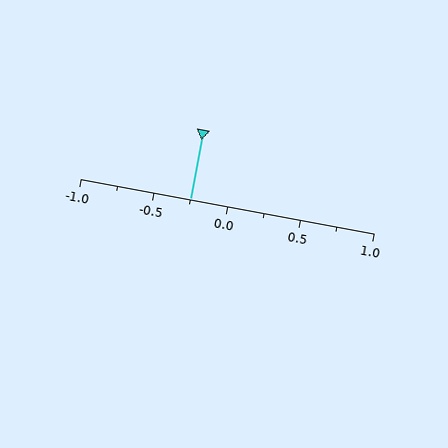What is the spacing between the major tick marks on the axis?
The major ticks are spaced 0.5 apart.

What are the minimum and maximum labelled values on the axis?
The axis runs from -1.0 to 1.0.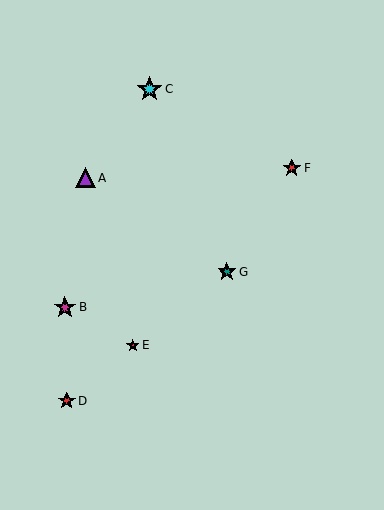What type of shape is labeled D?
Shape D is a red star.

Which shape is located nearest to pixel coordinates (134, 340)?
The red star (labeled E) at (133, 345) is nearest to that location.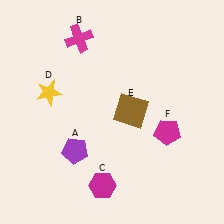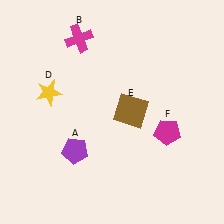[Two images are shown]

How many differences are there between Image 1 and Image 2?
There is 1 difference between the two images.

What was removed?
The magenta hexagon (C) was removed in Image 2.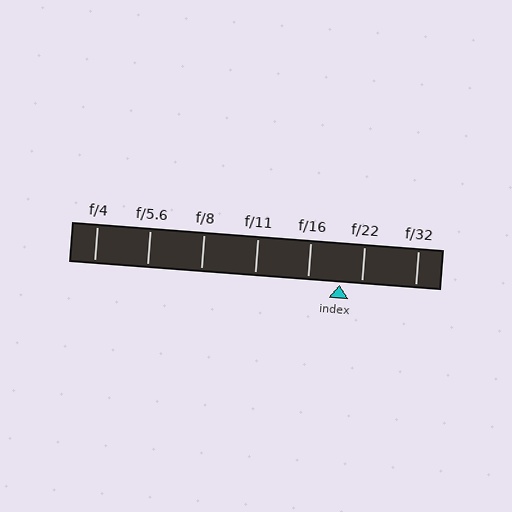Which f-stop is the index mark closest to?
The index mark is closest to f/22.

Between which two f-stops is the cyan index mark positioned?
The index mark is between f/16 and f/22.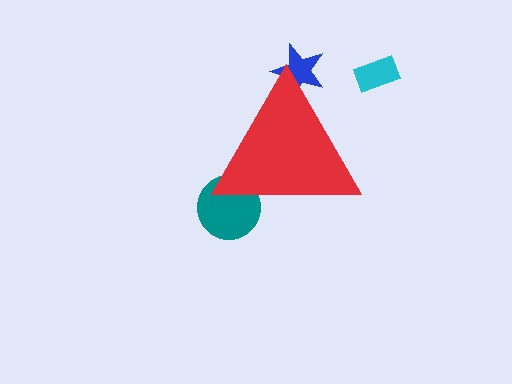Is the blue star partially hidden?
Yes, the blue star is partially hidden behind the red triangle.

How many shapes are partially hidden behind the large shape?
2 shapes are partially hidden.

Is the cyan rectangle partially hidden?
No, the cyan rectangle is fully visible.